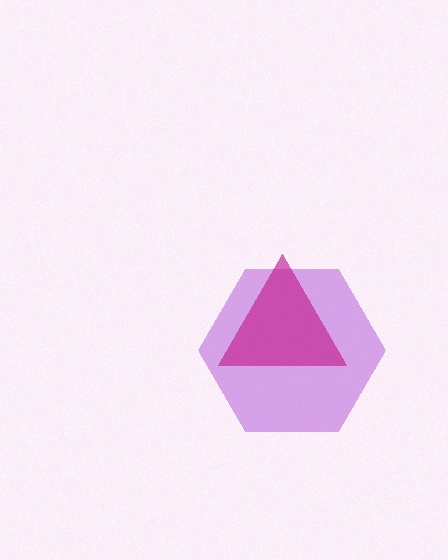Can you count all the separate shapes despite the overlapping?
Yes, there are 2 separate shapes.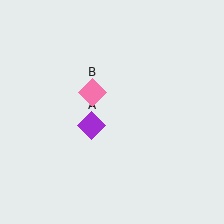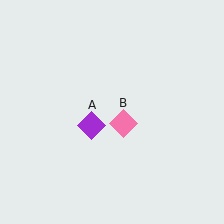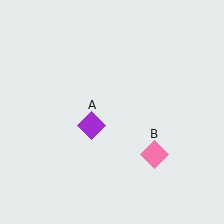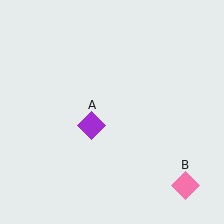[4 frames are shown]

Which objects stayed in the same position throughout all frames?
Purple diamond (object A) remained stationary.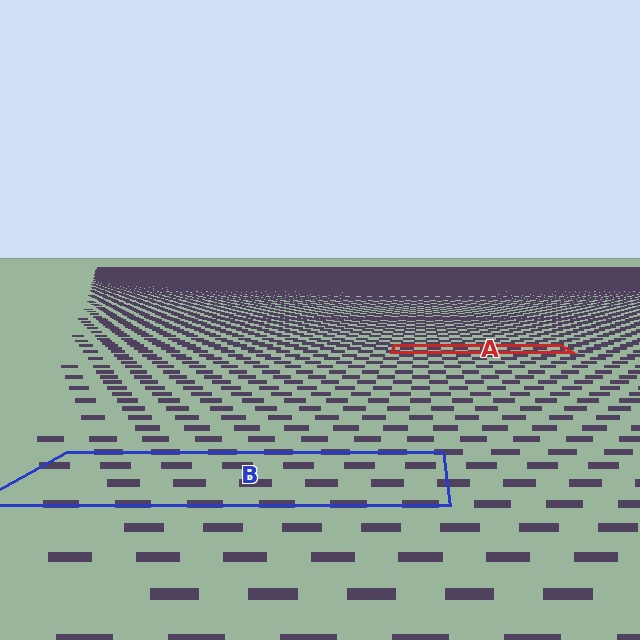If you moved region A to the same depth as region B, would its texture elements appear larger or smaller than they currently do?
They would appear larger. At a closer depth, the same texture elements are projected at a bigger on-screen size.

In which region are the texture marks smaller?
The texture marks are smaller in region A, because it is farther away.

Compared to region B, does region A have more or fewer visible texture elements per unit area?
Region A has more texture elements per unit area — they are packed more densely because it is farther away.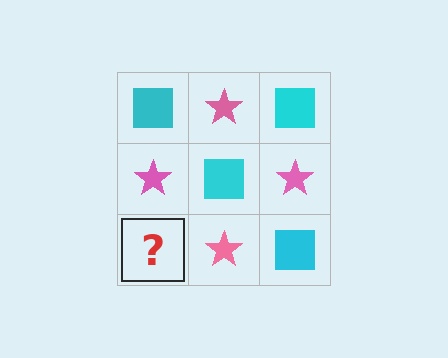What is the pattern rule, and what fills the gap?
The rule is that it alternates cyan square and pink star in a checkerboard pattern. The gap should be filled with a cyan square.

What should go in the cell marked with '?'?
The missing cell should contain a cyan square.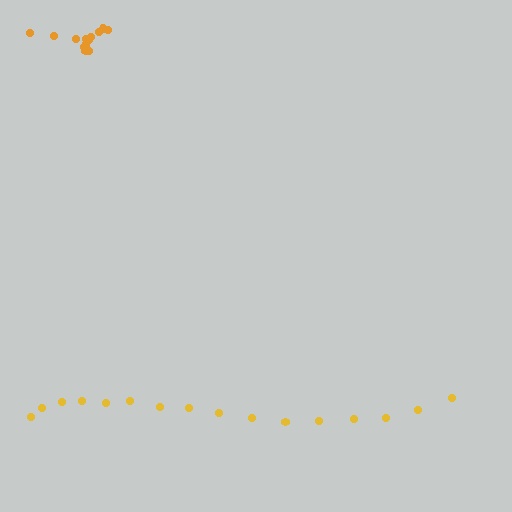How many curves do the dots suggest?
There are 2 distinct paths.